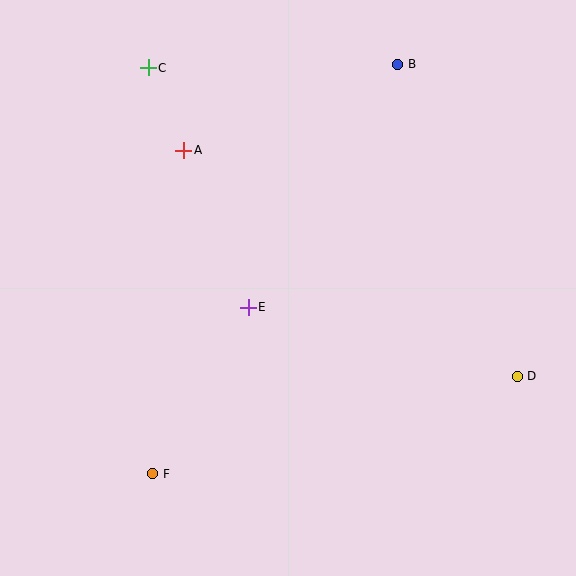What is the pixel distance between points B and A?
The distance between B and A is 231 pixels.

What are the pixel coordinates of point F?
Point F is at (153, 474).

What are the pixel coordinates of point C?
Point C is at (148, 68).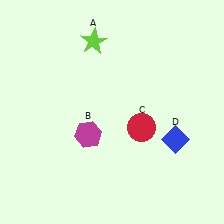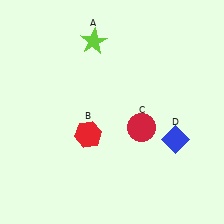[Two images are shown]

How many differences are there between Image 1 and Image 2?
There is 1 difference between the two images.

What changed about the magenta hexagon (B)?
In Image 1, B is magenta. In Image 2, it changed to red.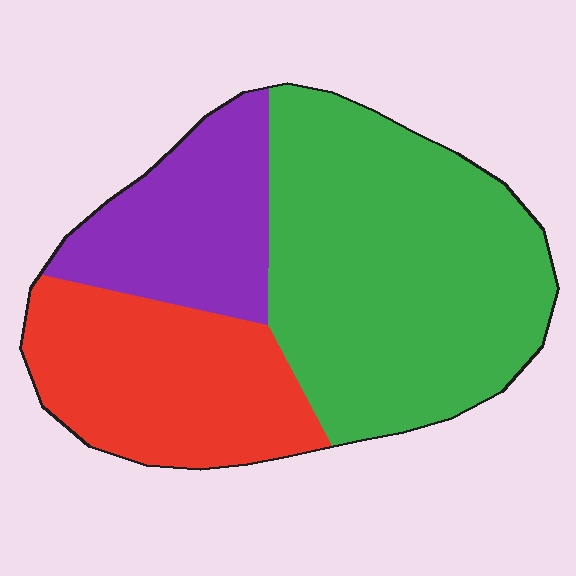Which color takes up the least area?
Purple, at roughly 20%.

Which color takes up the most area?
Green, at roughly 50%.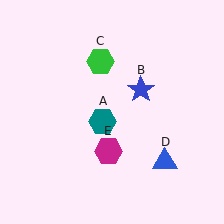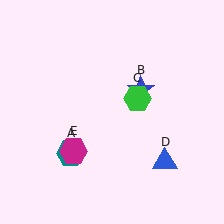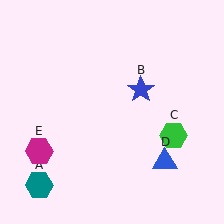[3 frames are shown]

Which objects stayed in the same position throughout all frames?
Blue star (object B) and blue triangle (object D) remained stationary.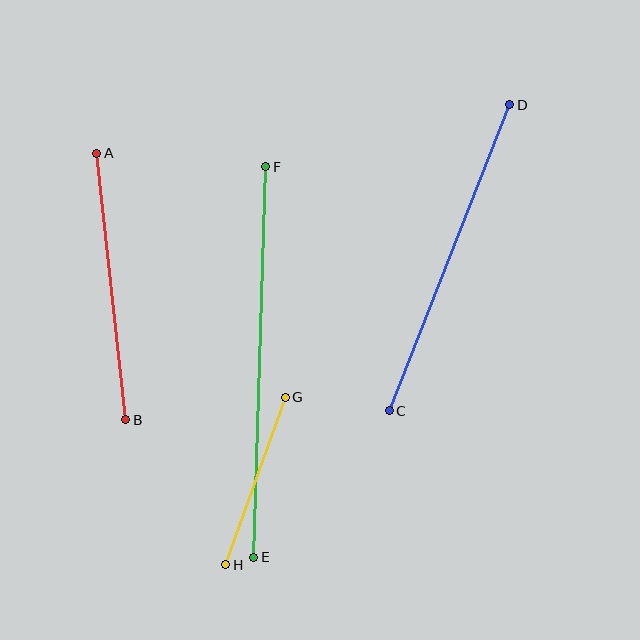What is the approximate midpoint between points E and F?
The midpoint is at approximately (260, 362) pixels.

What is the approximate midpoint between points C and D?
The midpoint is at approximately (450, 258) pixels.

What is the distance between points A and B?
The distance is approximately 268 pixels.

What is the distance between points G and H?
The distance is approximately 178 pixels.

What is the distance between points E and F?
The distance is approximately 391 pixels.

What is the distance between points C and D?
The distance is approximately 329 pixels.